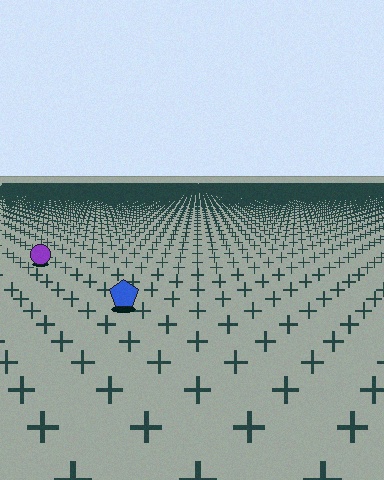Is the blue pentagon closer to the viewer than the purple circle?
Yes. The blue pentagon is closer — you can tell from the texture gradient: the ground texture is coarser near it.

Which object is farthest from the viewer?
The purple circle is farthest from the viewer. It appears smaller and the ground texture around it is denser.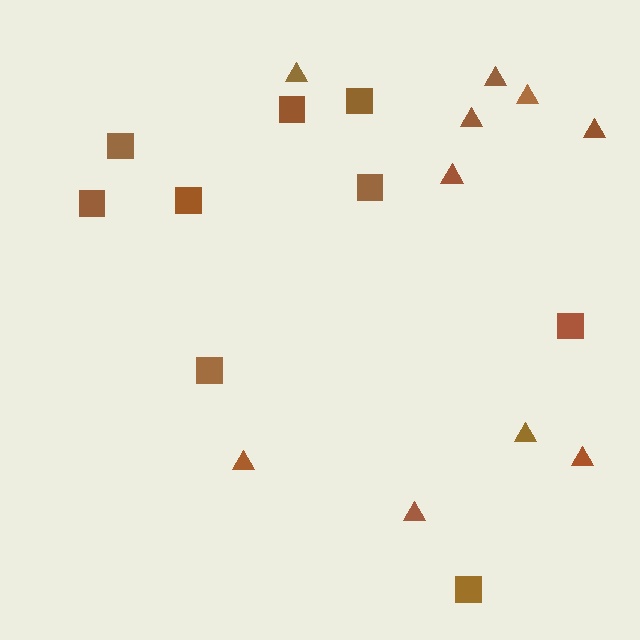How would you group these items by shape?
There are 2 groups: one group of squares (9) and one group of triangles (10).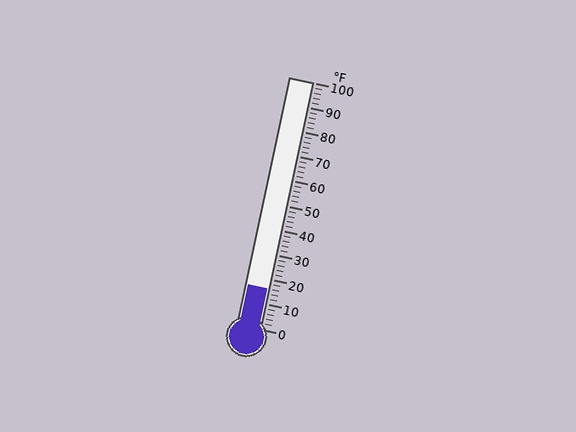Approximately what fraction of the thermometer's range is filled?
The thermometer is filled to approximately 15% of its range.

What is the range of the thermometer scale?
The thermometer scale ranges from 0°F to 100°F.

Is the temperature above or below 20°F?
The temperature is below 20°F.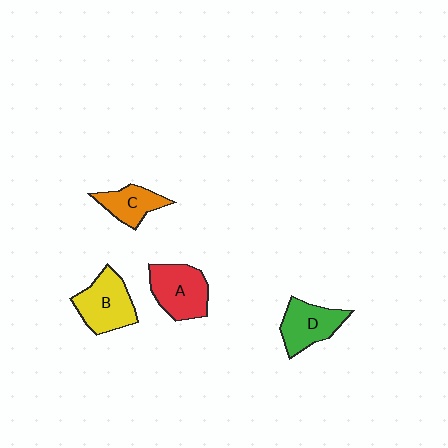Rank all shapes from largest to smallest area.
From largest to smallest: B (yellow), A (red), D (green), C (orange).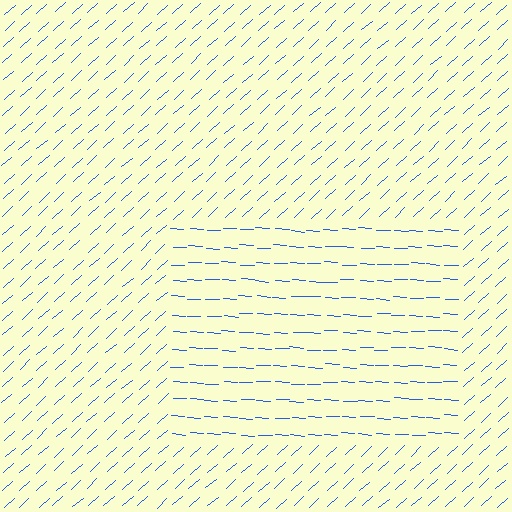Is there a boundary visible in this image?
Yes, there is a texture boundary formed by a change in line orientation.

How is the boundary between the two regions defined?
The boundary is defined purely by a change in line orientation (approximately 45 degrees difference). All lines are the same color and thickness.